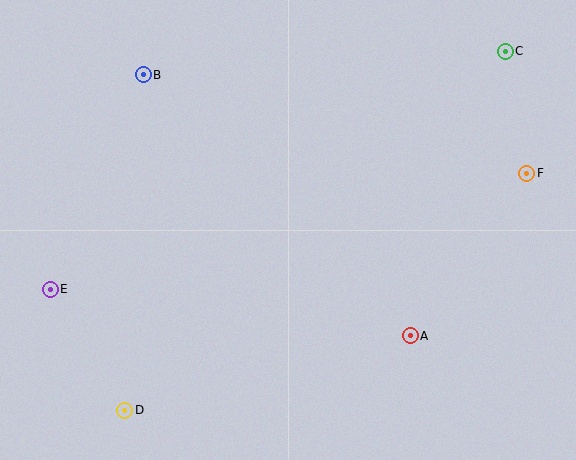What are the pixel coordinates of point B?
Point B is at (143, 75).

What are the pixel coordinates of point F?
Point F is at (527, 173).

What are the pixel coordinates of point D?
Point D is at (125, 410).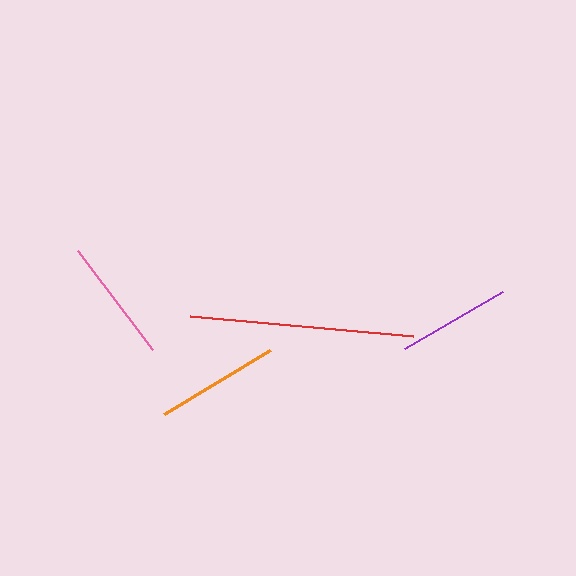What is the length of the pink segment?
The pink segment is approximately 124 pixels long.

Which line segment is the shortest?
The purple line is the shortest at approximately 113 pixels.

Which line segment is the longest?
The red line is the longest at approximately 223 pixels.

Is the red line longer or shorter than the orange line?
The red line is longer than the orange line.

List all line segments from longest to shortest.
From longest to shortest: red, pink, orange, purple.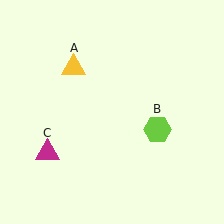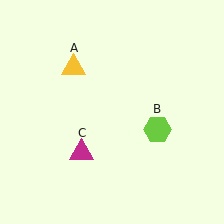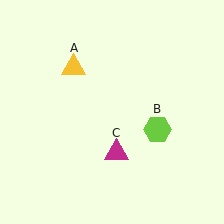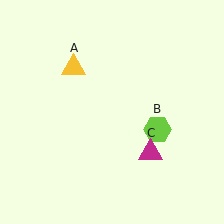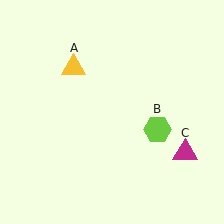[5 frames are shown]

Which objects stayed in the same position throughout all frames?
Yellow triangle (object A) and lime hexagon (object B) remained stationary.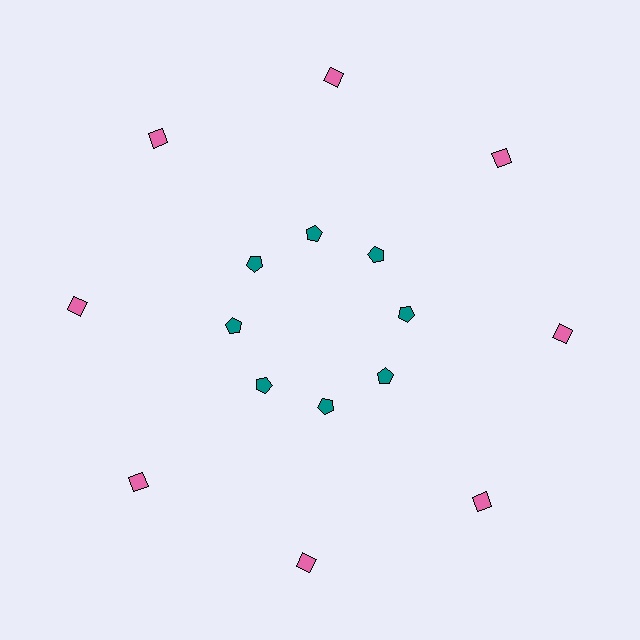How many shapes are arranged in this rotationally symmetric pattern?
There are 16 shapes, arranged in 8 groups of 2.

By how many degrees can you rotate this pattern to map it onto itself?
The pattern maps onto itself every 45 degrees of rotation.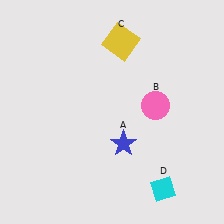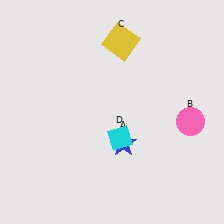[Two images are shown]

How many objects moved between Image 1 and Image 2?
2 objects moved between the two images.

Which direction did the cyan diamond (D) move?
The cyan diamond (D) moved up.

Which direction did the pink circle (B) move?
The pink circle (B) moved right.